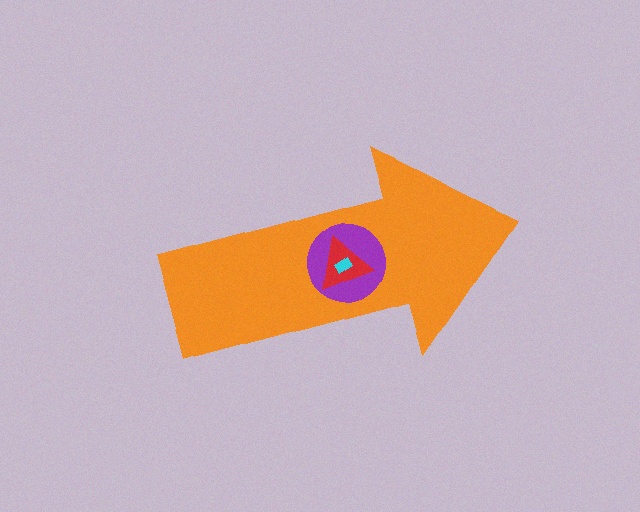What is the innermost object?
The cyan rectangle.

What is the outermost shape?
The orange arrow.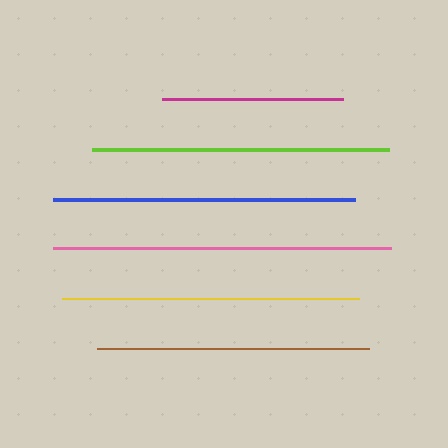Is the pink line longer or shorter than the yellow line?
The pink line is longer than the yellow line.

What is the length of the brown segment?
The brown segment is approximately 272 pixels long.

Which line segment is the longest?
The pink line is the longest at approximately 338 pixels.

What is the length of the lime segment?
The lime segment is approximately 297 pixels long.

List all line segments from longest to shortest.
From longest to shortest: pink, blue, yellow, lime, brown, magenta.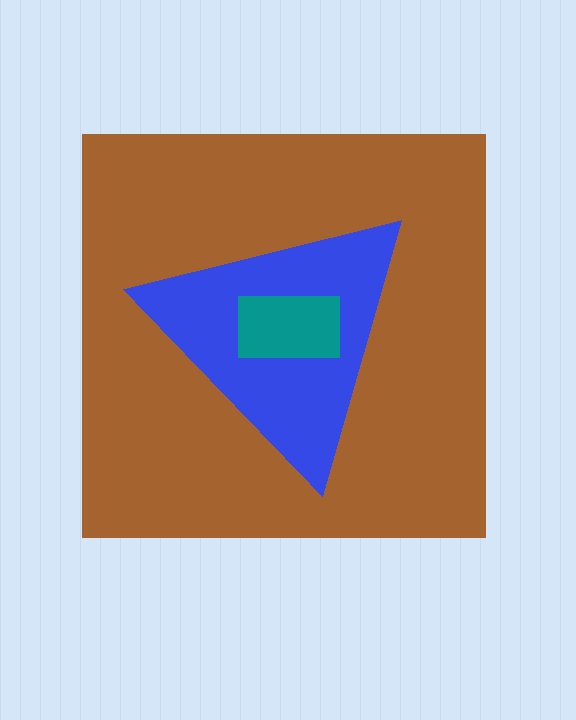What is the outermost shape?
The brown square.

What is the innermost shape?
The teal rectangle.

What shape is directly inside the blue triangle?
The teal rectangle.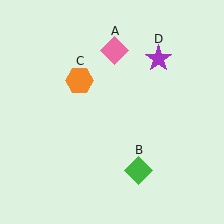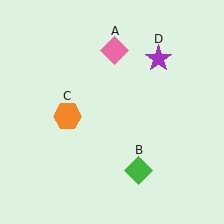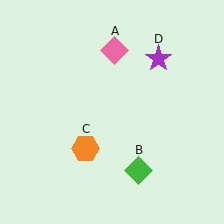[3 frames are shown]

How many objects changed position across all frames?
1 object changed position: orange hexagon (object C).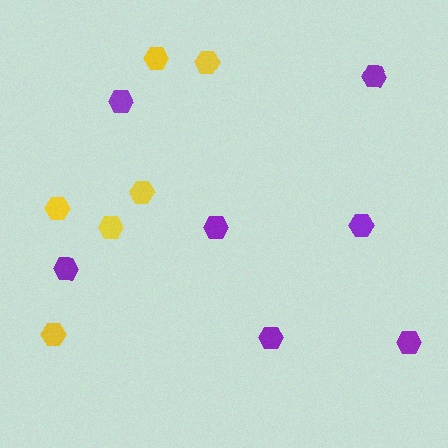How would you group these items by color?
There are 2 groups: one group of yellow hexagons (6) and one group of purple hexagons (7).